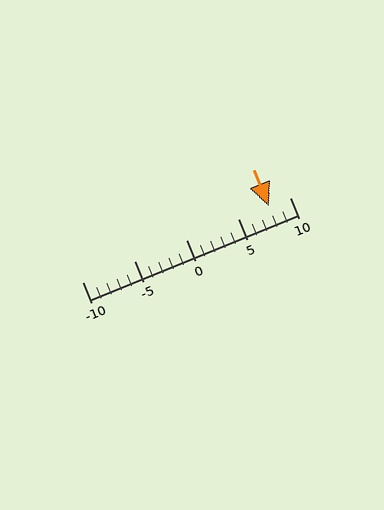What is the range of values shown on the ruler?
The ruler shows values from -10 to 10.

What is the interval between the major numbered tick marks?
The major tick marks are spaced 5 units apart.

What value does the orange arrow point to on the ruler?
The orange arrow points to approximately 8.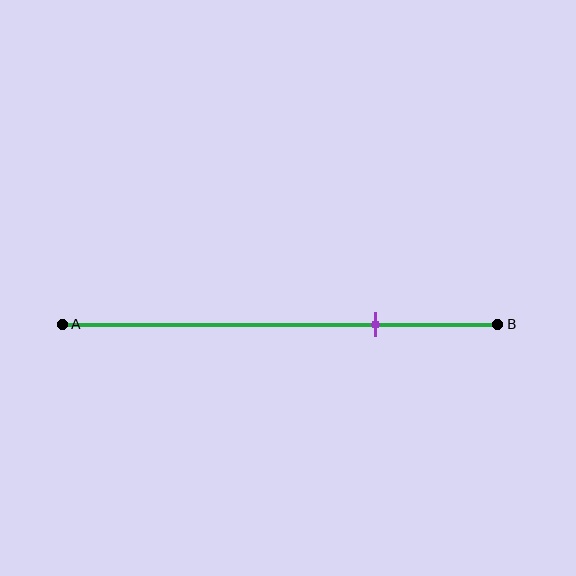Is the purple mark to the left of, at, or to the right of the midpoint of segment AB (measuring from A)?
The purple mark is to the right of the midpoint of segment AB.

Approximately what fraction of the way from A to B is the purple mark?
The purple mark is approximately 70% of the way from A to B.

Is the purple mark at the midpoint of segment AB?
No, the mark is at about 70% from A, not at the 50% midpoint.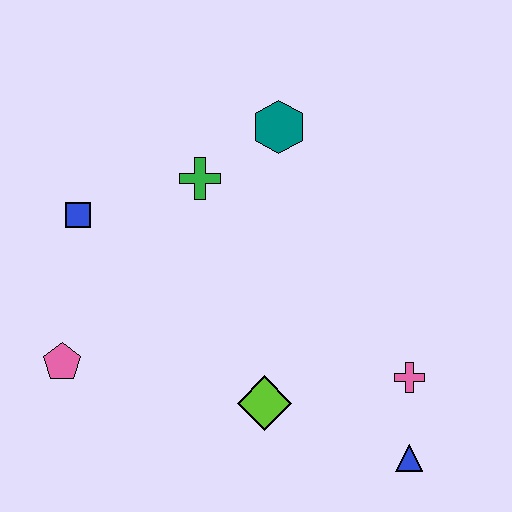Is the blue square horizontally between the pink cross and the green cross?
No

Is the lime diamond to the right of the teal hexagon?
No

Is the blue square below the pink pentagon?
No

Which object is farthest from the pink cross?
The blue square is farthest from the pink cross.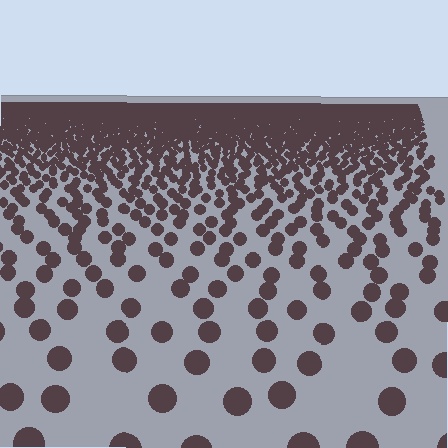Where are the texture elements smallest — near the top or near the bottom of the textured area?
Near the top.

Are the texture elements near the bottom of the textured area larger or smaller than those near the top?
Larger. Near the bottom, elements are closer to the viewer and appear at a bigger on-screen size.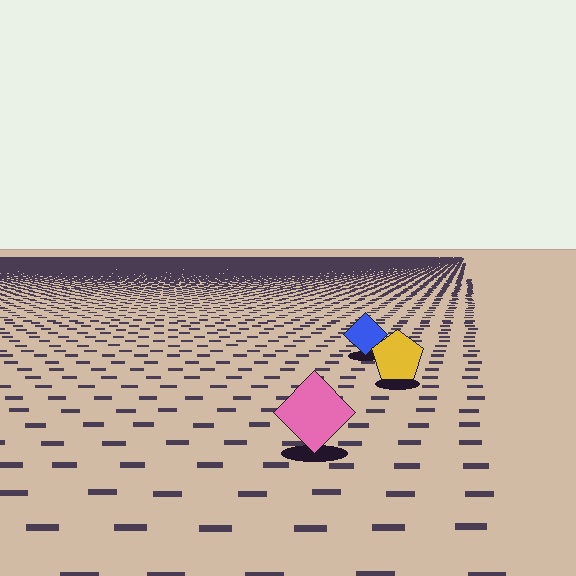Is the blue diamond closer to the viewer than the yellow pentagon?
No. The yellow pentagon is closer — you can tell from the texture gradient: the ground texture is coarser near it.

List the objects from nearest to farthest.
From nearest to farthest: the pink diamond, the yellow pentagon, the blue diamond.